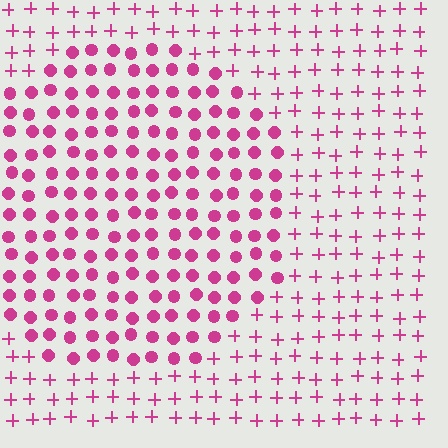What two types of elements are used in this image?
The image uses circles inside the circle region and plus signs outside it.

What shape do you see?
I see a circle.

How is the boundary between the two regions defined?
The boundary is defined by a change in element shape: circles inside vs. plus signs outside. All elements share the same color and spacing.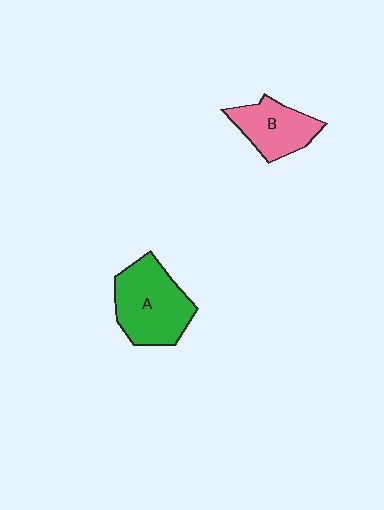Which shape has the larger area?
Shape A (green).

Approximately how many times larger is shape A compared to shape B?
Approximately 1.5 times.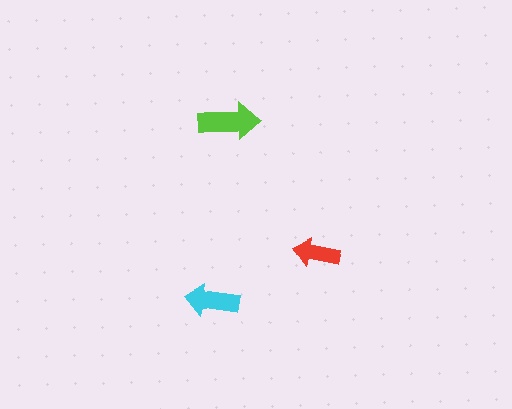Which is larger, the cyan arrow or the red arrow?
The cyan one.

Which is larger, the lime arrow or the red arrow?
The lime one.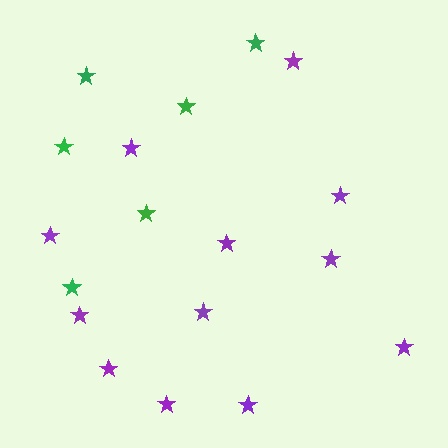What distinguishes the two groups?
There are 2 groups: one group of purple stars (12) and one group of green stars (6).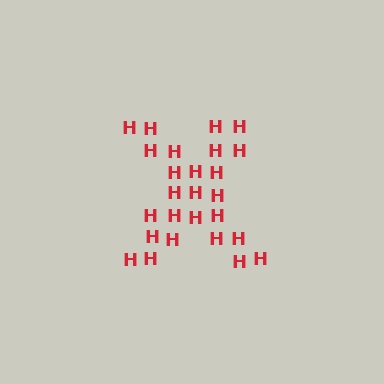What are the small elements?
The small elements are letter H's.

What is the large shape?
The large shape is the letter X.